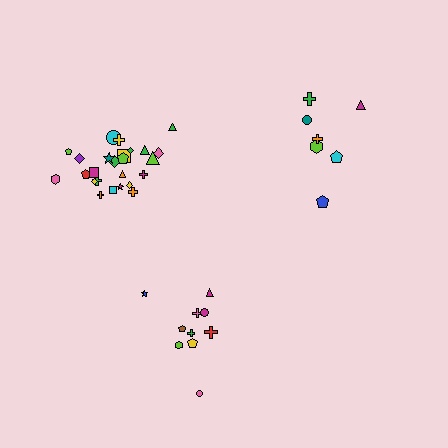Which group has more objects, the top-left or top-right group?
The top-left group.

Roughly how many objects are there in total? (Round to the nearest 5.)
Roughly 40 objects in total.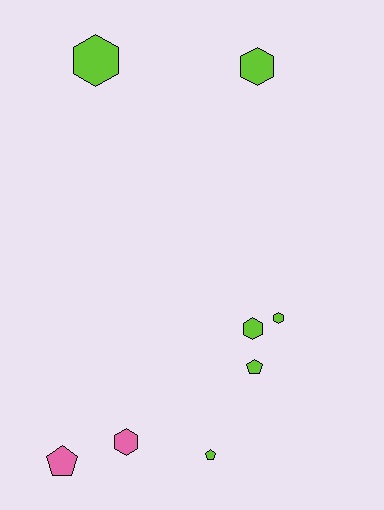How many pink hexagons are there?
There is 1 pink hexagon.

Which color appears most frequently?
Lime, with 6 objects.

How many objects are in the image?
There are 8 objects.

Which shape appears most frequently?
Hexagon, with 5 objects.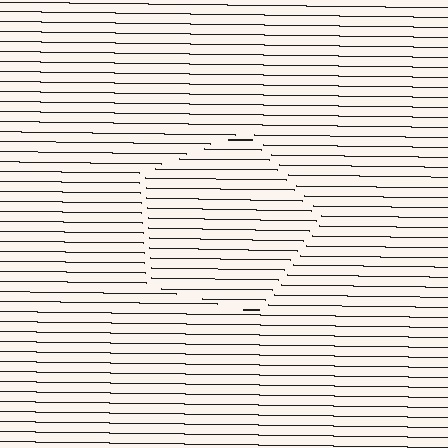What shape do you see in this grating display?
An illusory pentagon. The interior of the shape contains the same grating, shifted by half a period — the contour is defined by the phase discontinuity where line-ends from the inner and outer gratings abut.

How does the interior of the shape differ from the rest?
The interior of the shape contains the same grating, shifted by half a period — the contour is defined by the phase discontinuity where line-ends from the inner and outer gratings abut.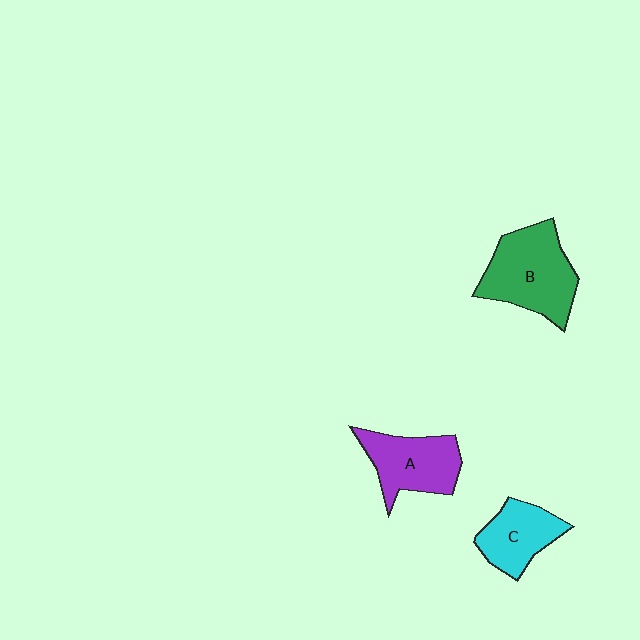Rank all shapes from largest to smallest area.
From largest to smallest: B (green), A (purple), C (cyan).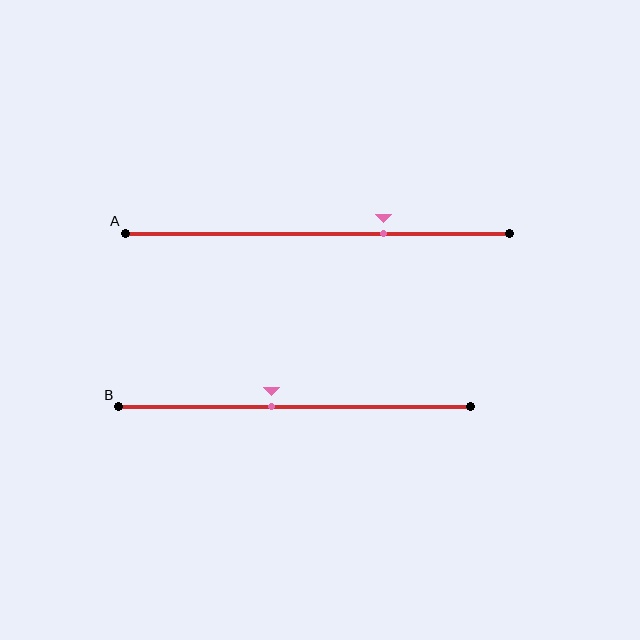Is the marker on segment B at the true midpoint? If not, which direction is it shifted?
No, the marker on segment B is shifted to the left by about 7% of the segment length.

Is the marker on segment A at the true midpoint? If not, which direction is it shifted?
No, the marker on segment A is shifted to the right by about 17% of the segment length.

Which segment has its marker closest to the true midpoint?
Segment B has its marker closest to the true midpoint.